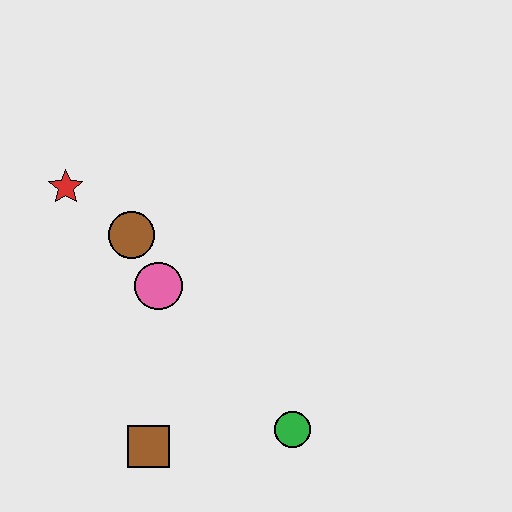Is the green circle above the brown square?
Yes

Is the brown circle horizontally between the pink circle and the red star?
Yes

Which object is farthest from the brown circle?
The green circle is farthest from the brown circle.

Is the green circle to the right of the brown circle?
Yes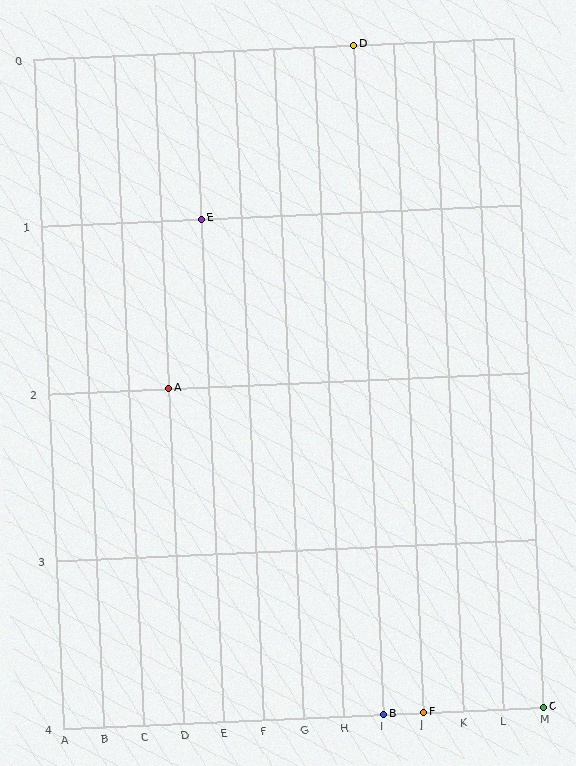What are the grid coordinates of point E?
Point E is at grid coordinates (E, 1).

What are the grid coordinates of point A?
Point A is at grid coordinates (D, 2).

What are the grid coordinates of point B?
Point B is at grid coordinates (I, 4).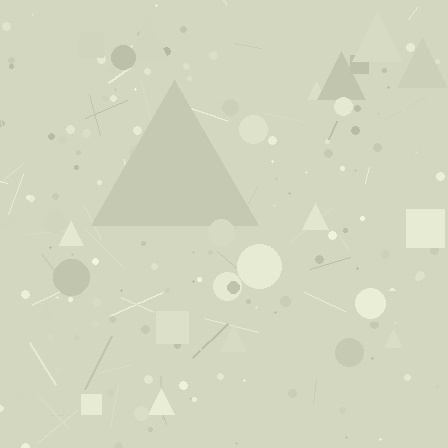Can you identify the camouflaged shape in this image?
The camouflaged shape is a triangle.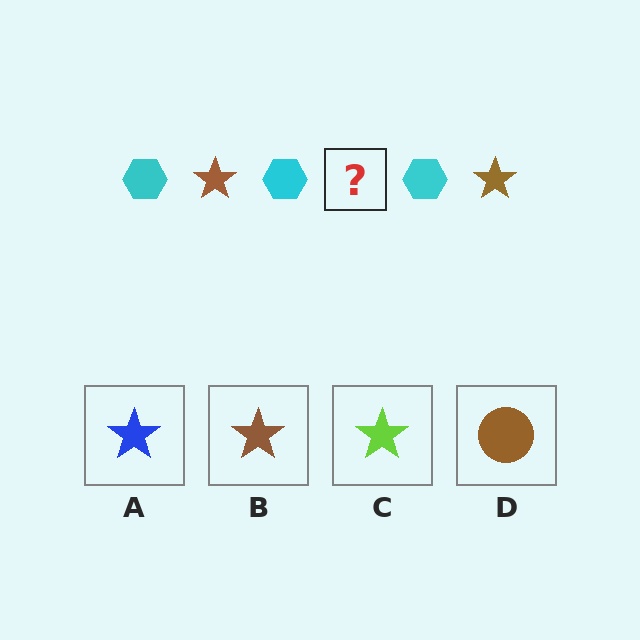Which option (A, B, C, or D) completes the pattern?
B.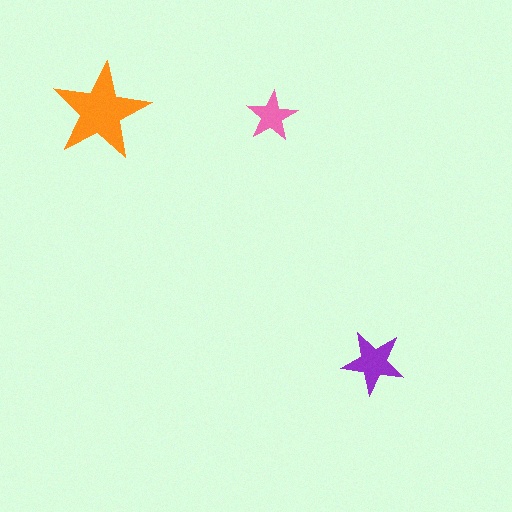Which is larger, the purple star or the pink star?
The purple one.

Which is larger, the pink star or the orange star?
The orange one.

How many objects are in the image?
There are 3 objects in the image.